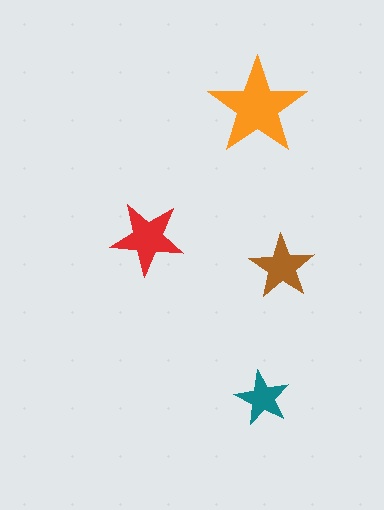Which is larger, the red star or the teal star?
The red one.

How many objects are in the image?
There are 4 objects in the image.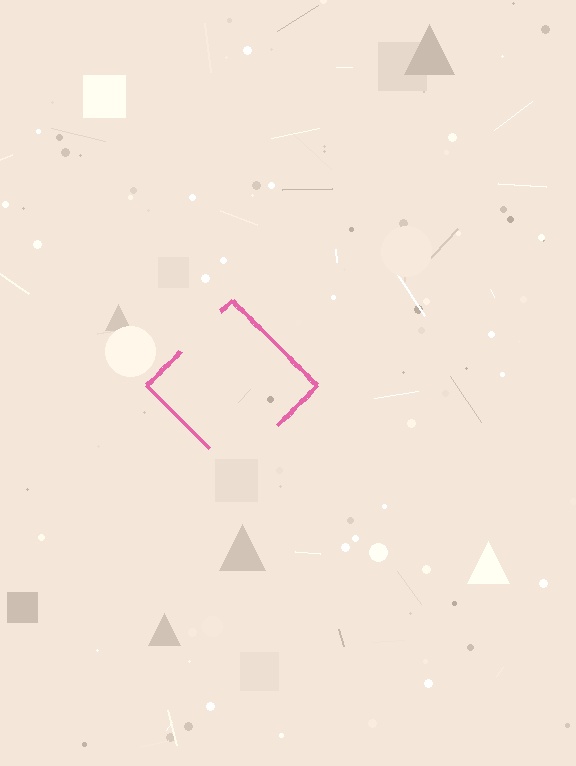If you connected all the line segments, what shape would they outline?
They would outline a diamond.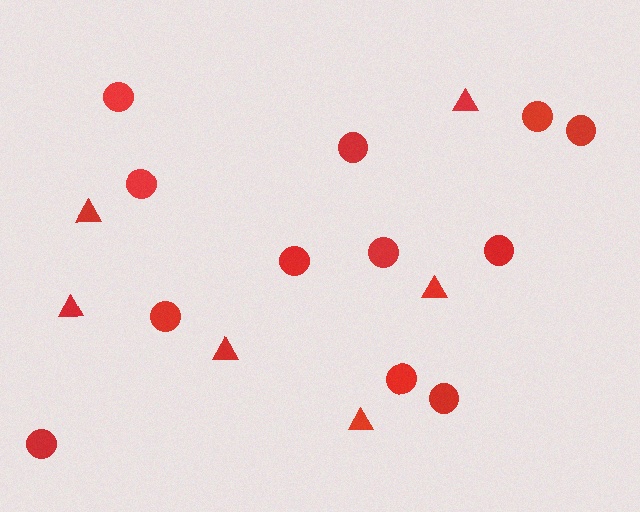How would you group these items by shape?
There are 2 groups: one group of triangles (6) and one group of circles (12).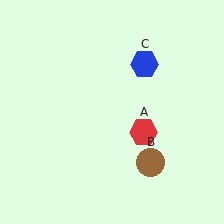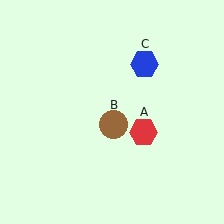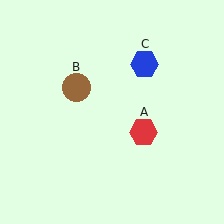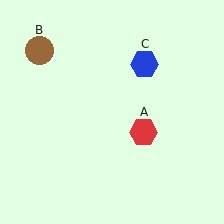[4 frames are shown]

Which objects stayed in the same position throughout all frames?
Red hexagon (object A) and blue hexagon (object C) remained stationary.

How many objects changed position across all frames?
1 object changed position: brown circle (object B).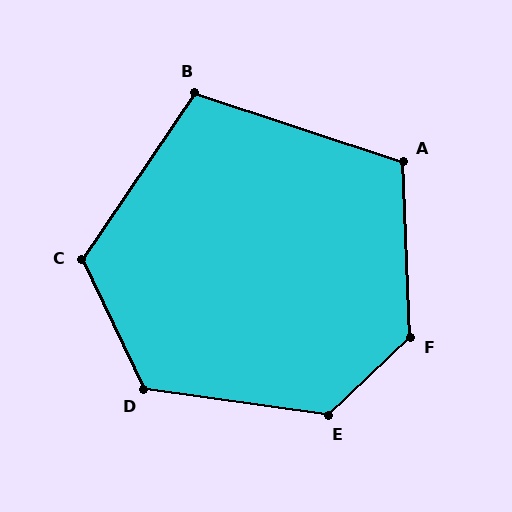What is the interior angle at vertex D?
Approximately 123 degrees (obtuse).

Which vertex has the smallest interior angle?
B, at approximately 106 degrees.